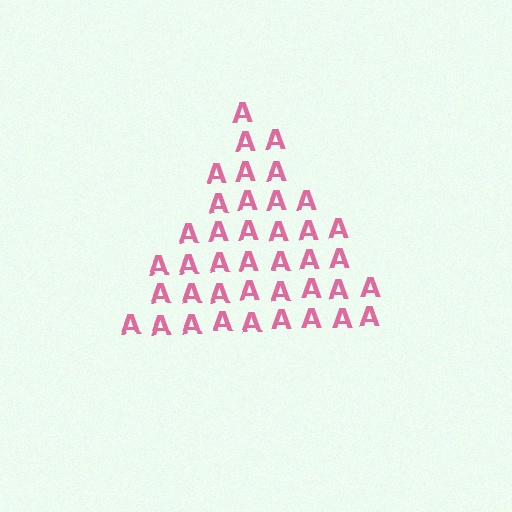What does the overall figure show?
The overall figure shows a triangle.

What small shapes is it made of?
It is made of small letter A's.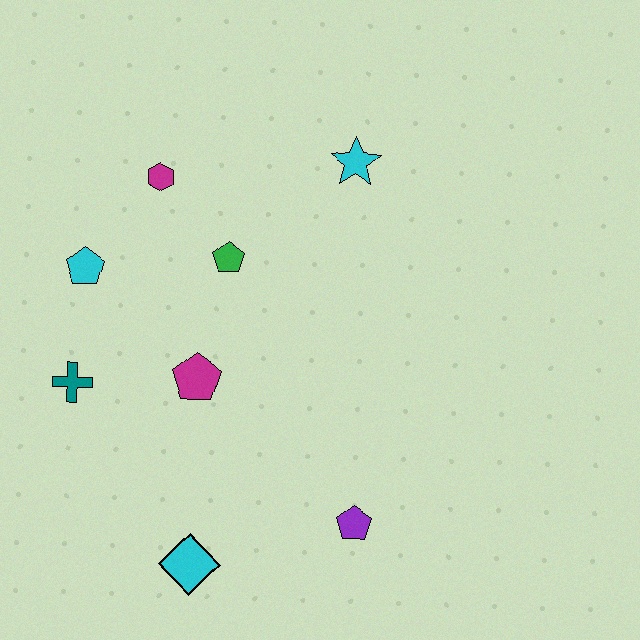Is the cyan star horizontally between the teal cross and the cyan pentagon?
No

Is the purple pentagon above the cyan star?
No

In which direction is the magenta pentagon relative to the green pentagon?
The magenta pentagon is below the green pentagon.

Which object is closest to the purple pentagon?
The cyan diamond is closest to the purple pentagon.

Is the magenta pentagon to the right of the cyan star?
No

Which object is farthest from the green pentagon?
The cyan diamond is farthest from the green pentagon.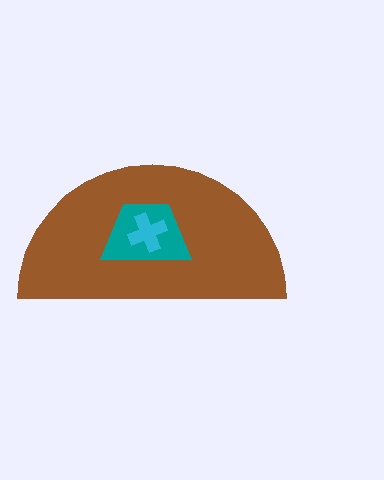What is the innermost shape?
The cyan cross.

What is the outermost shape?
The brown semicircle.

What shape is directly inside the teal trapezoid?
The cyan cross.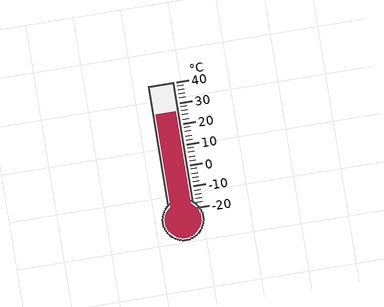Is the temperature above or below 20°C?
The temperature is above 20°C.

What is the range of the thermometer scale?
The thermometer scale ranges from -20°C to 40°C.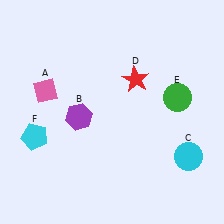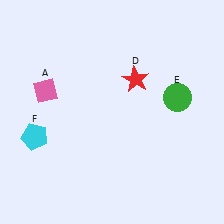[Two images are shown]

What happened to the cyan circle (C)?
The cyan circle (C) was removed in Image 2. It was in the bottom-right area of Image 1.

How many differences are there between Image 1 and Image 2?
There are 2 differences between the two images.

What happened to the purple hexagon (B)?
The purple hexagon (B) was removed in Image 2. It was in the bottom-left area of Image 1.